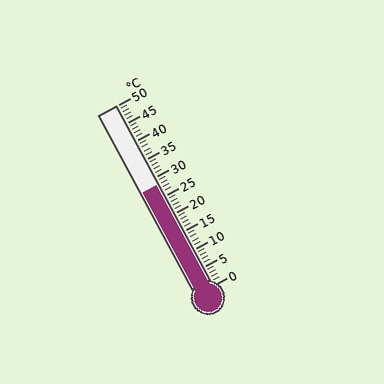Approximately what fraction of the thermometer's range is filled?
The thermometer is filled to approximately 55% of its range.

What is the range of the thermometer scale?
The thermometer scale ranges from 0°C to 50°C.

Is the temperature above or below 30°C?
The temperature is below 30°C.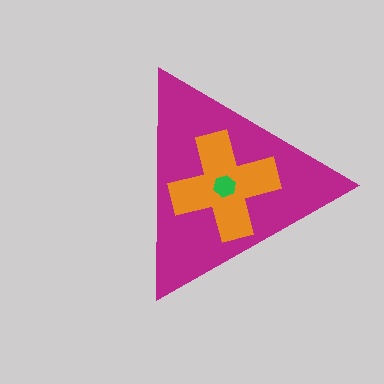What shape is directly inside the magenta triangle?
The orange cross.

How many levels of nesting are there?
3.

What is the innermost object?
The green hexagon.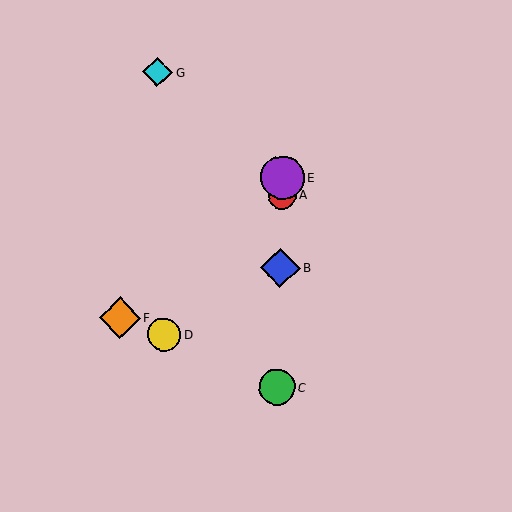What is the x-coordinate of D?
Object D is at x≈164.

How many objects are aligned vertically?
4 objects (A, B, C, E) are aligned vertically.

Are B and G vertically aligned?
No, B is at x≈280 and G is at x≈158.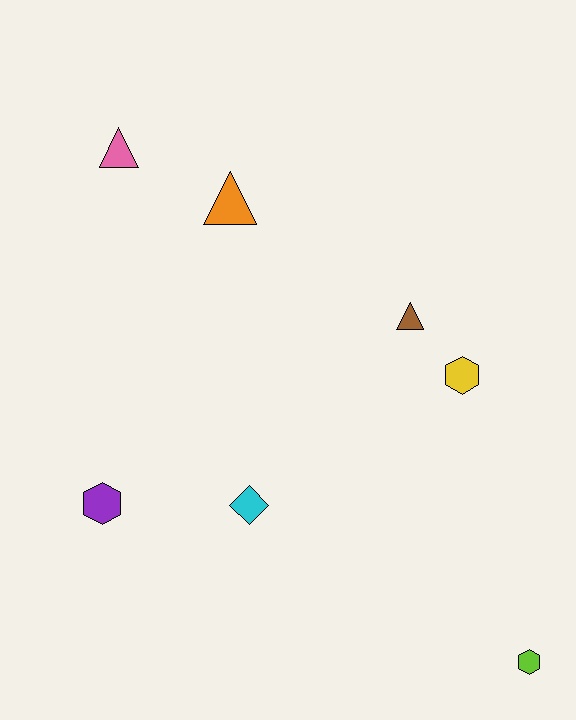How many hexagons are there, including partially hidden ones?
There are 3 hexagons.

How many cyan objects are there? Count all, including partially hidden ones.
There is 1 cyan object.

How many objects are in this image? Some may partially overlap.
There are 7 objects.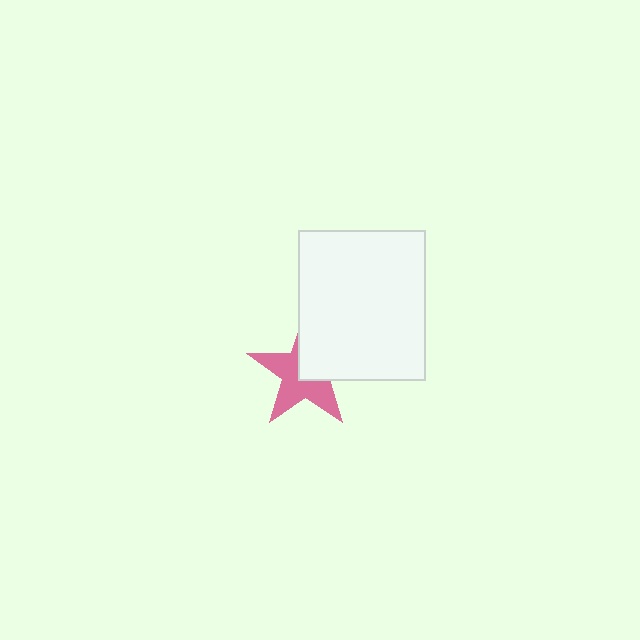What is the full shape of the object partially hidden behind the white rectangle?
The partially hidden object is a pink star.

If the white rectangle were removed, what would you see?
You would see the complete pink star.